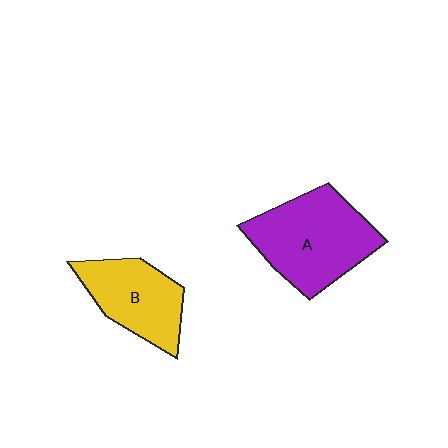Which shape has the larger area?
Shape A (purple).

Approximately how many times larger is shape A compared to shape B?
Approximately 1.4 times.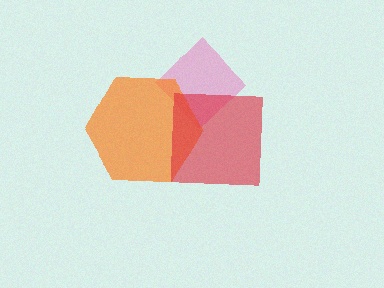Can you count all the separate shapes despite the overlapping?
Yes, there are 3 separate shapes.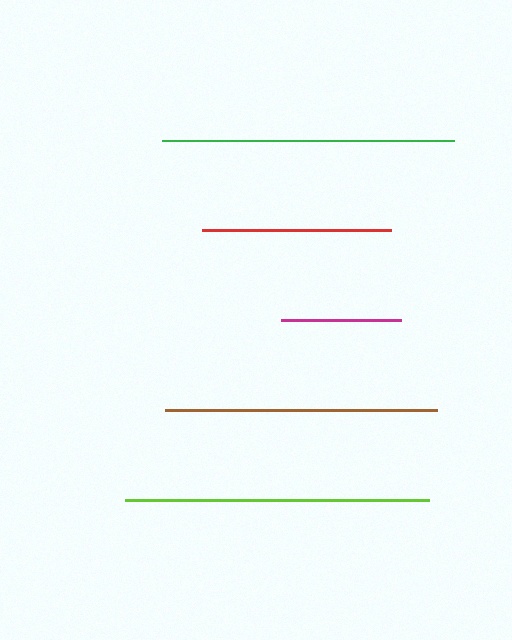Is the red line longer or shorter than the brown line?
The brown line is longer than the red line.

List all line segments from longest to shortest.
From longest to shortest: lime, green, brown, red, magenta.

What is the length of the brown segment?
The brown segment is approximately 272 pixels long.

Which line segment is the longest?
The lime line is the longest at approximately 304 pixels.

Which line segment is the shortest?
The magenta line is the shortest at approximately 120 pixels.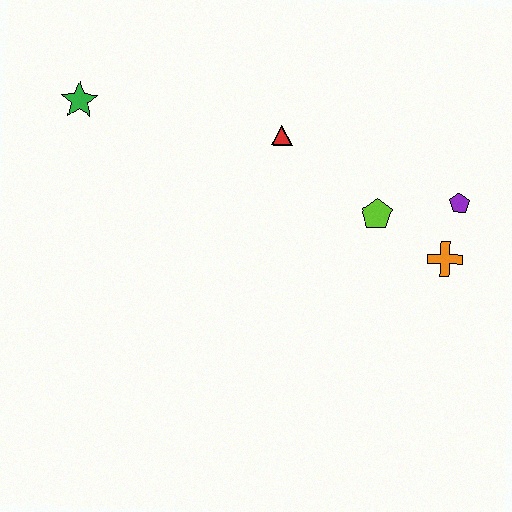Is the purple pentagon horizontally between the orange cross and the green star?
No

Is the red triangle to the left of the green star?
No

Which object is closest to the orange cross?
The purple pentagon is closest to the orange cross.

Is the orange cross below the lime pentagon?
Yes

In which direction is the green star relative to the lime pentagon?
The green star is to the left of the lime pentagon.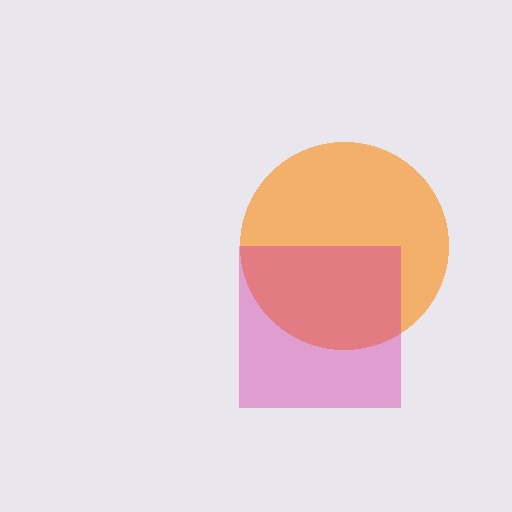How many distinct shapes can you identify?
There are 2 distinct shapes: an orange circle, a magenta square.